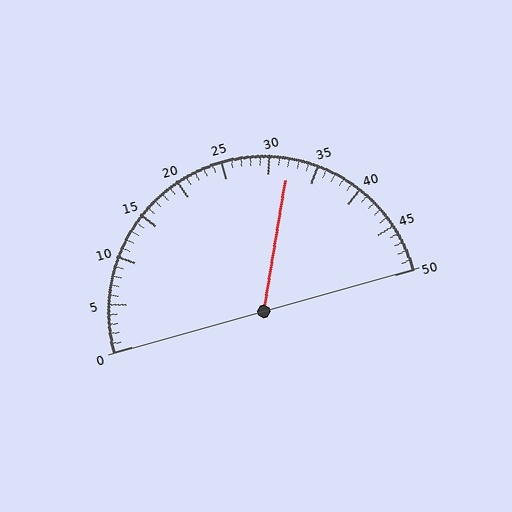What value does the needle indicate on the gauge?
The needle indicates approximately 32.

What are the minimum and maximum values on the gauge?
The gauge ranges from 0 to 50.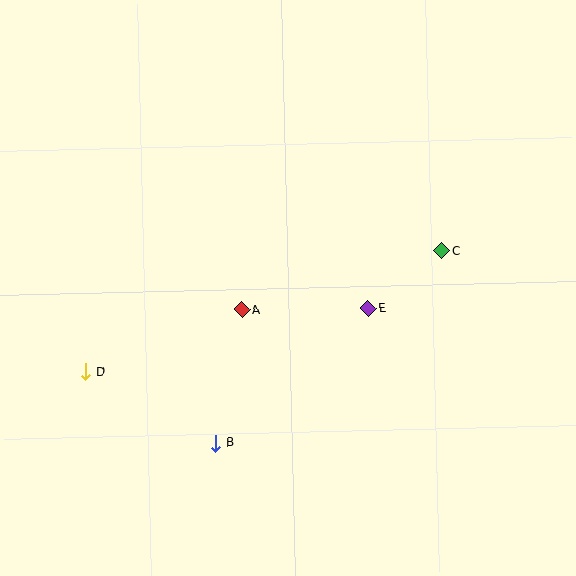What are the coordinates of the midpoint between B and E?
The midpoint between B and E is at (292, 375).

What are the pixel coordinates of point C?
Point C is at (442, 251).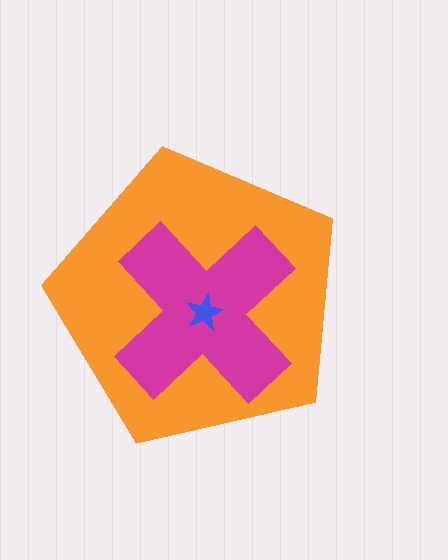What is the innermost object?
The blue star.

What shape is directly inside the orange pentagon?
The magenta cross.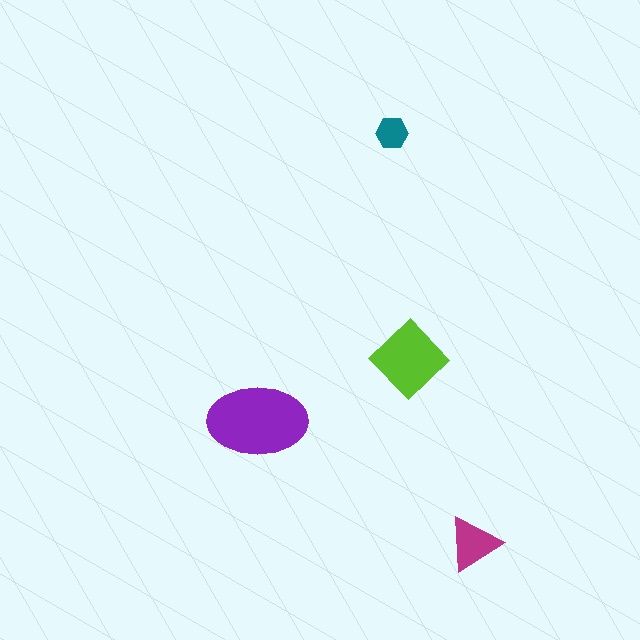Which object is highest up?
The teal hexagon is topmost.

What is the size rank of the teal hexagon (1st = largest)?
4th.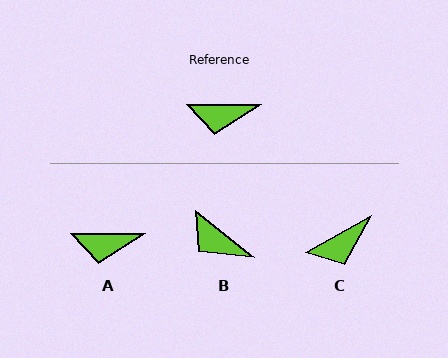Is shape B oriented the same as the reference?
No, it is off by about 39 degrees.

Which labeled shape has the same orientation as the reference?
A.